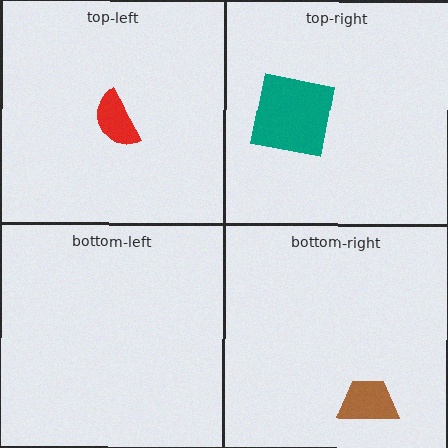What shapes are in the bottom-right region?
The brown trapezoid.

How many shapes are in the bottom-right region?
1.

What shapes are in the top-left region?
The red semicircle.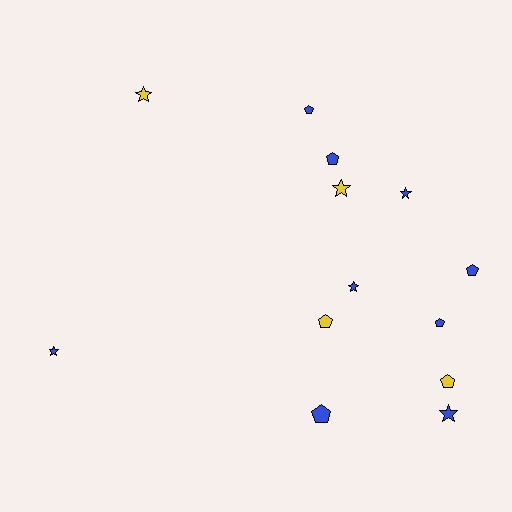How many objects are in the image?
There are 13 objects.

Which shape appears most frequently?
Pentagon, with 7 objects.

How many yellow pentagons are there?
There are 2 yellow pentagons.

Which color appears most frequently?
Blue, with 9 objects.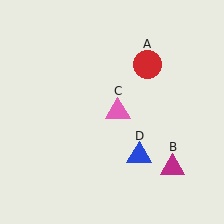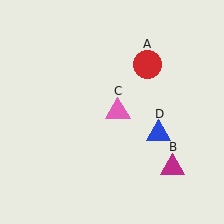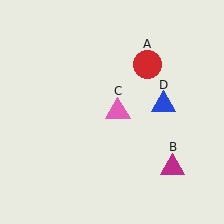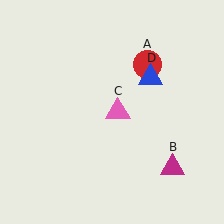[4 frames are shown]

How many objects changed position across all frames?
1 object changed position: blue triangle (object D).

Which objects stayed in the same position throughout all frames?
Red circle (object A) and magenta triangle (object B) and pink triangle (object C) remained stationary.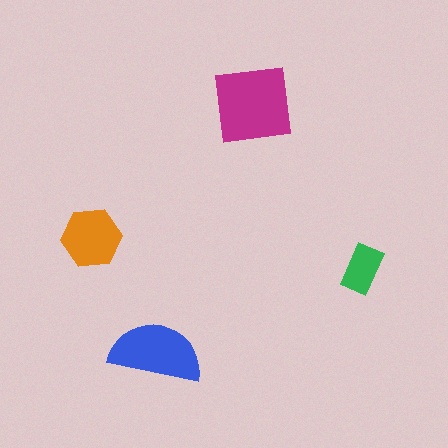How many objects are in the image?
There are 4 objects in the image.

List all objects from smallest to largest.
The green rectangle, the orange hexagon, the blue semicircle, the magenta square.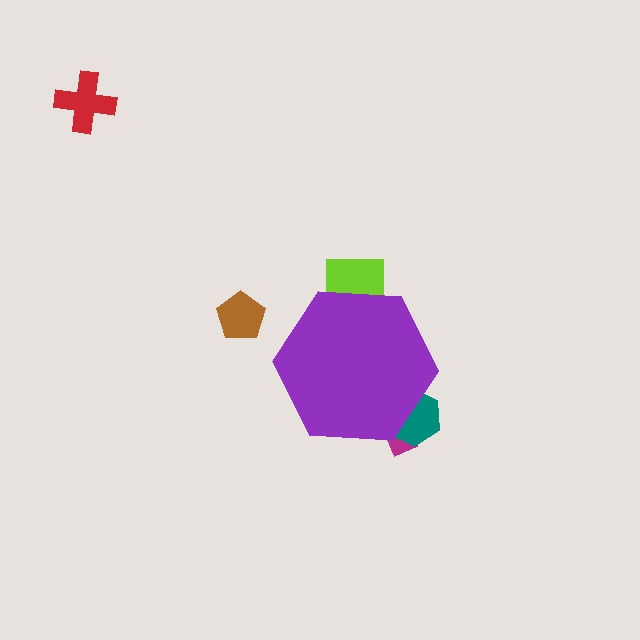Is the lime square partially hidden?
Yes, the lime square is partially hidden behind the purple hexagon.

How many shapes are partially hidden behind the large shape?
3 shapes are partially hidden.